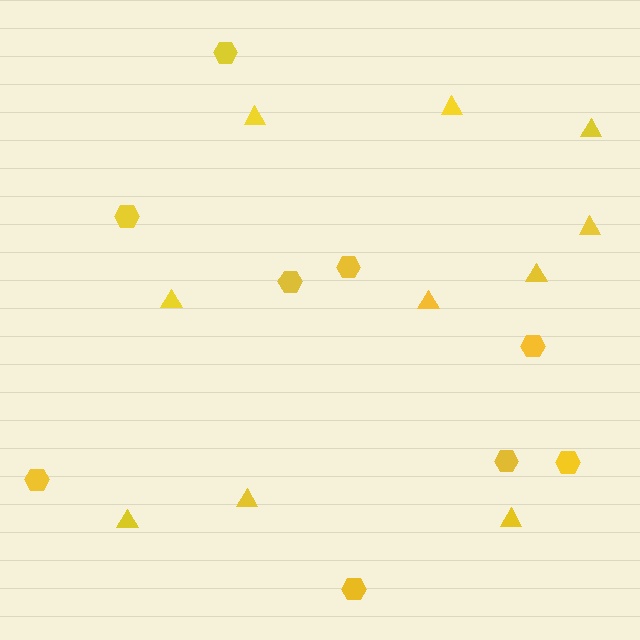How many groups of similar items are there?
There are 2 groups: one group of triangles (10) and one group of hexagons (9).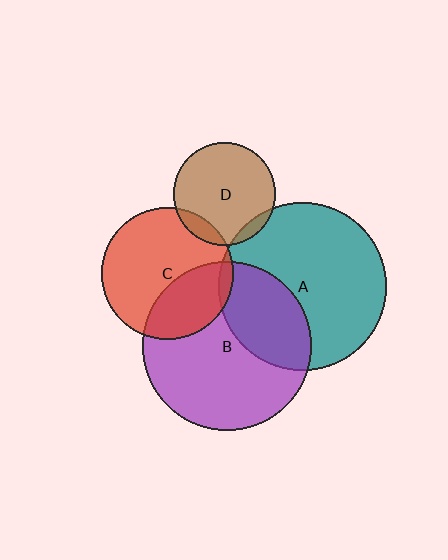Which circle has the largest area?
Circle B (purple).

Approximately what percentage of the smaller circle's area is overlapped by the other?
Approximately 35%.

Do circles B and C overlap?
Yes.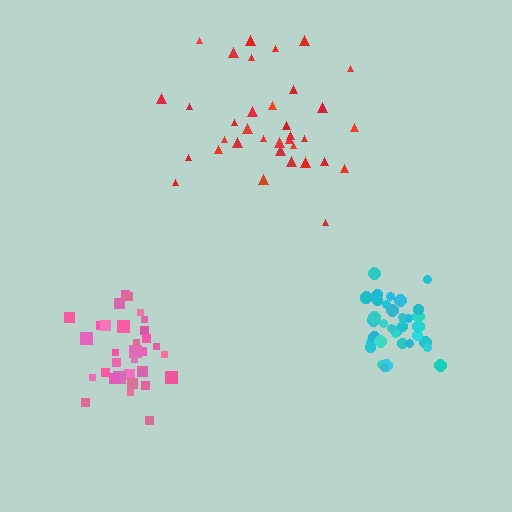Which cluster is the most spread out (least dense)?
Red.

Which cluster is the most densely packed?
Cyan.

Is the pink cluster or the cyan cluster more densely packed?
Cyan.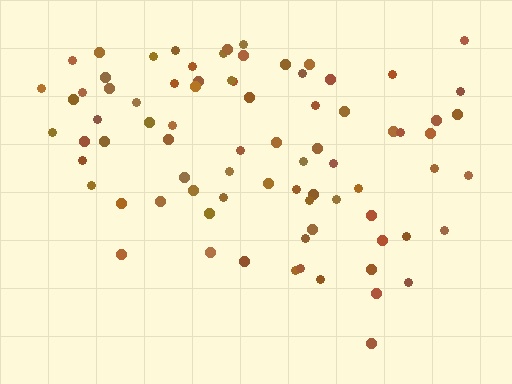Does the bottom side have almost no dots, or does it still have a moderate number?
Still a moderate number, just noticeably fewer than the top.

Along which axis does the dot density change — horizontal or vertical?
Vertical.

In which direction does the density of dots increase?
From bottom to top, with the top side densest.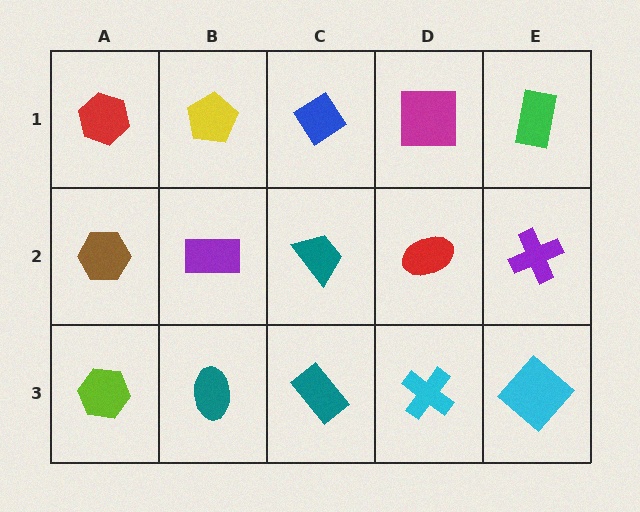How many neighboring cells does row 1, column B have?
3.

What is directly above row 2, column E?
A green rectangle.